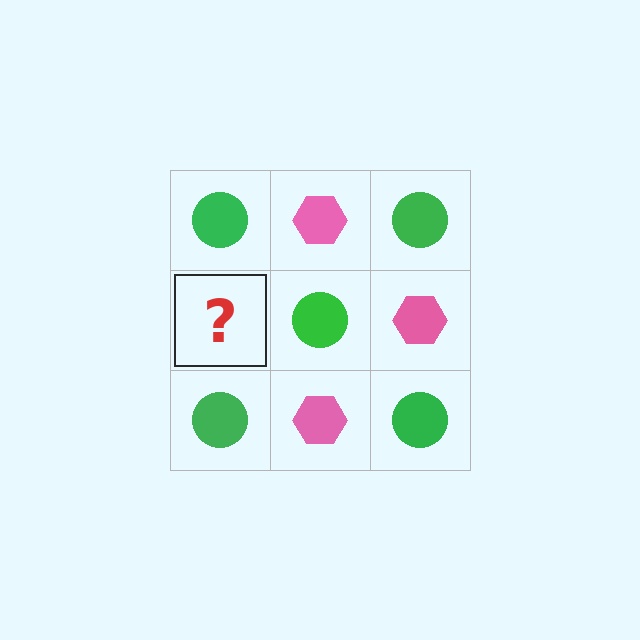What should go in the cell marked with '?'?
The missing cell should contain a pink hexagon.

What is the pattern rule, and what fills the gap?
The rule is that it alternates green circle and pink hexagon in a checkerboard pattern. The gap should be filled with a pink hexagon.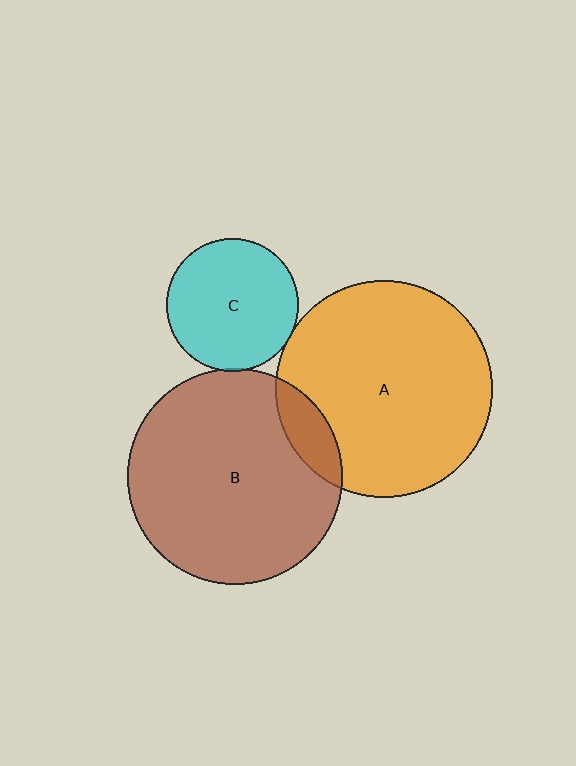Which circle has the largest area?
Circle A (orange).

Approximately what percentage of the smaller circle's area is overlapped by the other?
Approximately 5%.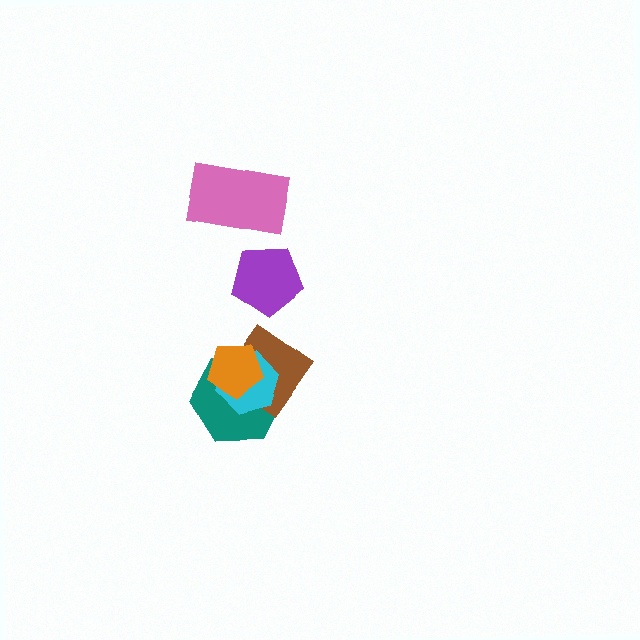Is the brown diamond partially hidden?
Yes, it is partially covered by another shape.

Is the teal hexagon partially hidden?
Yes, it is partially covered by another shape.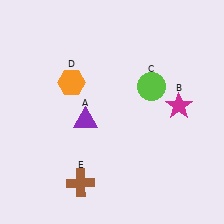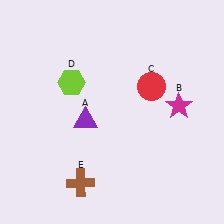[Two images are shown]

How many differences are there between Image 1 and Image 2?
There are 2 differences between the two images.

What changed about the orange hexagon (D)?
In Image 1, D is orange. In Image 2, it changed to lime.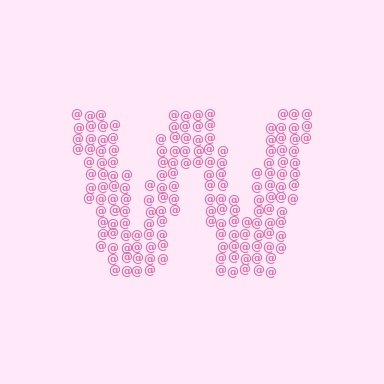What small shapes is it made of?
It is made of small at signs.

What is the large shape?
The large shape is the letter W.